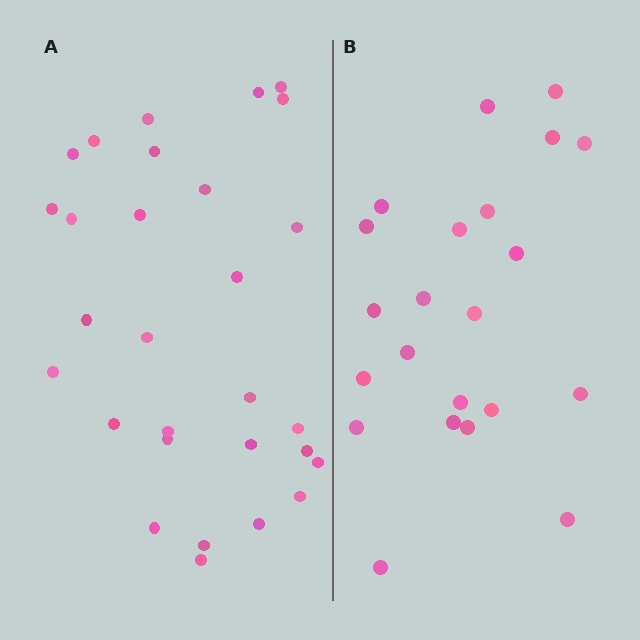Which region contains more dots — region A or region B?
Region A (the left region) has more dots.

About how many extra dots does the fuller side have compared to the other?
Region A has roughly 8 or so more dots than region B.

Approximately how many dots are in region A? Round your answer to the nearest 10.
About 30 dots. (The exact count is 29, which rounds to 30.)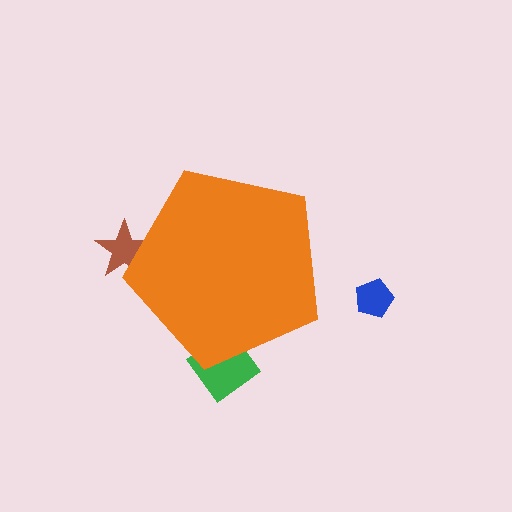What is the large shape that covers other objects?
An orange pentagon.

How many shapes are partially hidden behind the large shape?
2 shapes are partially hidden.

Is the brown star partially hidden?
Yes, the brown star is partially hidden behind the orange pentagon.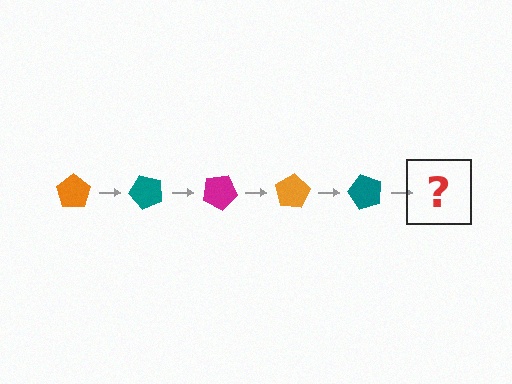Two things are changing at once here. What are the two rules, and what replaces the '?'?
The two rules are that it rotates 50 degrees each step and the color cycles through orange, teal, and magenta. The '?' should be a magenta pentagon, rotated 250 degrees from the start.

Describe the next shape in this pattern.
It should be a magenta pentagon, rotated 250 degrees from the start.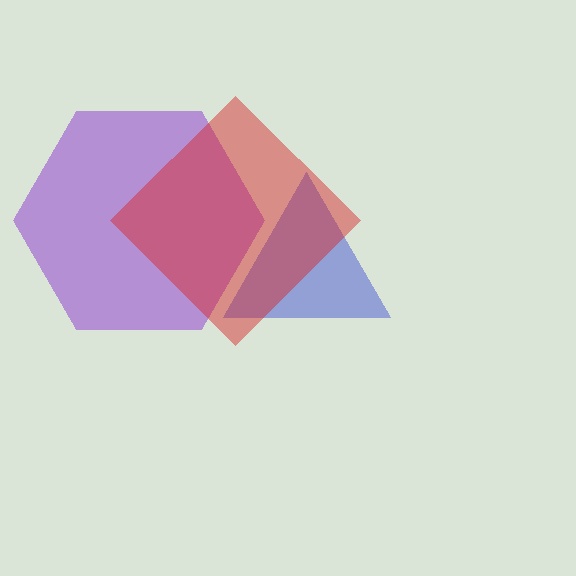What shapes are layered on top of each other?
The layered shapes are: a blue triangle, a purple hexagon, a red diamond.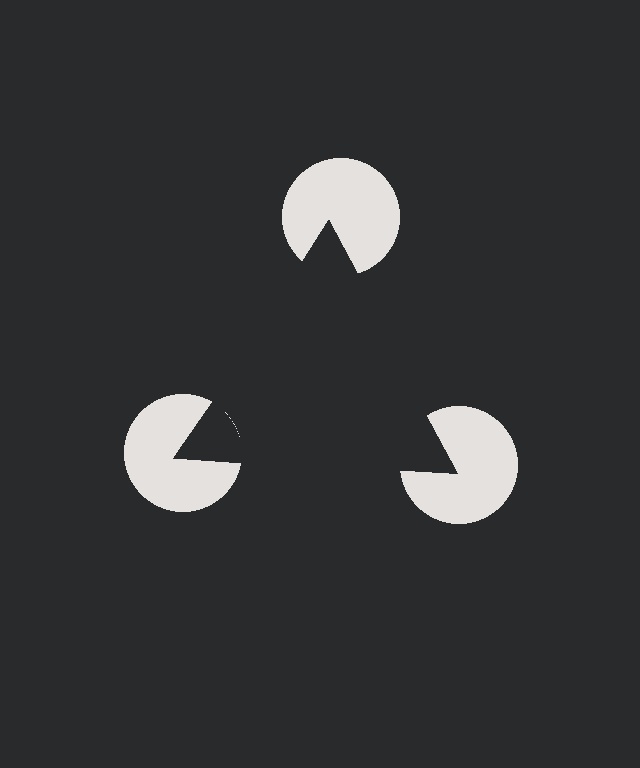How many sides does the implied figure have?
3 sides.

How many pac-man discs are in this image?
There are 3 — one at each vertex of the illusory triangle.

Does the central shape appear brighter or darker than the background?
It typically appears slightly darker than the background, even though no actual brightness change is drawn.